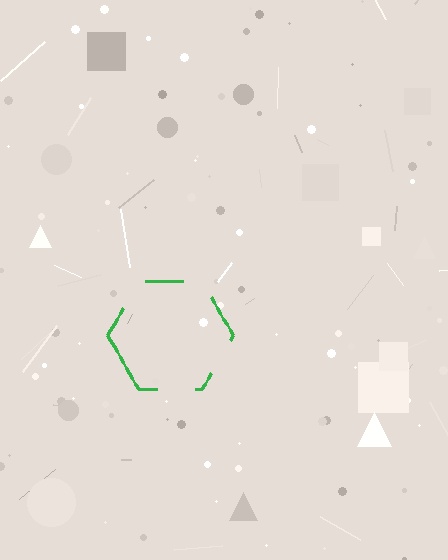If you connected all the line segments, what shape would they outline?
They would outline a hexagon.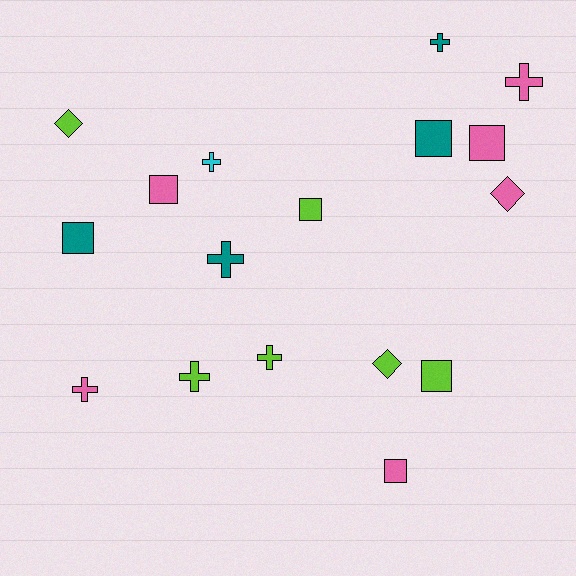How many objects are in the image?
There are 17 objects.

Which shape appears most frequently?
Square, with 7 objects.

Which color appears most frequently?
Lime, with 6 objects.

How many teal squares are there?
There are 2 teal squares.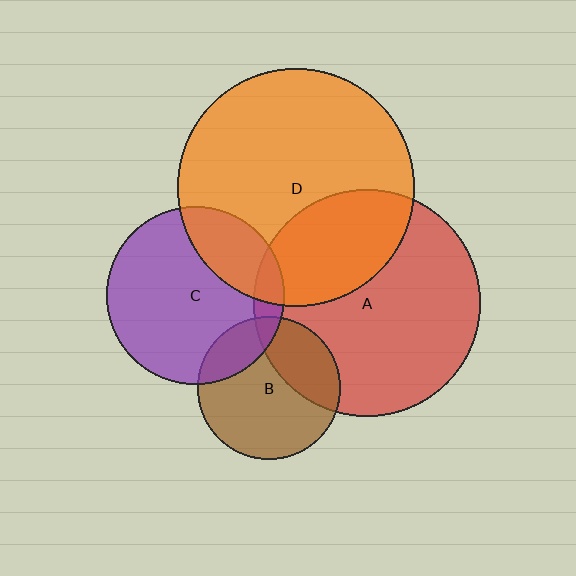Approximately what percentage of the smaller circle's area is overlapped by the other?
Approximately 10%.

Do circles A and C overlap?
Yes.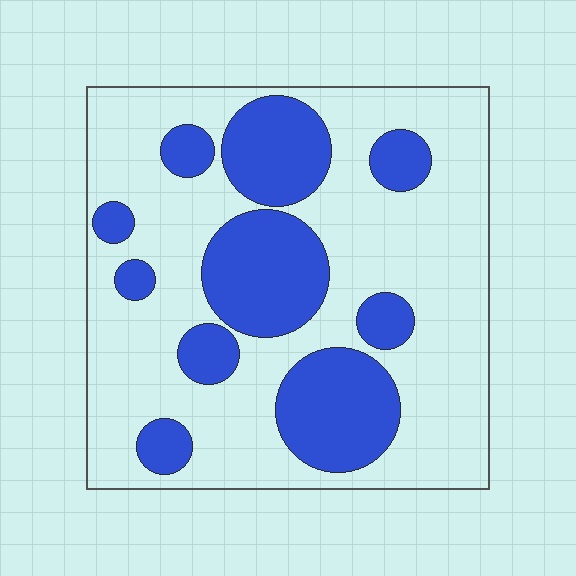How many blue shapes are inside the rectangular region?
10.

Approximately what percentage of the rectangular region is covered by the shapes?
Approximately 30%.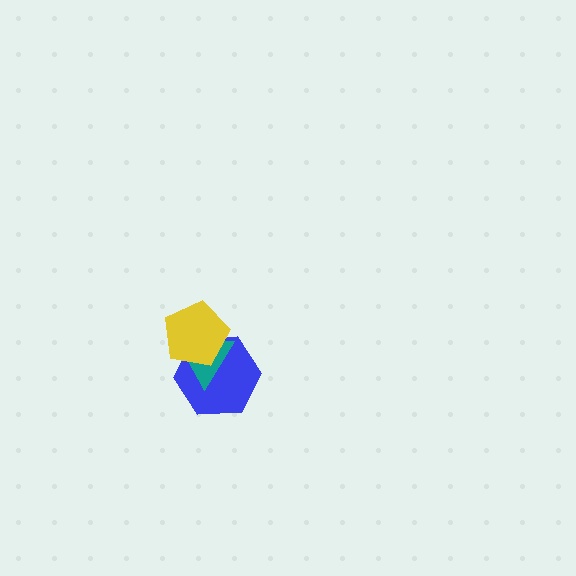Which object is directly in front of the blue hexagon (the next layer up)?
The teal triangle is directly in front of the blue hexagon.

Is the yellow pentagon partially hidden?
No, no other shape covers it.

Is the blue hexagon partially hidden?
Yes, it is partially covered by another shape.